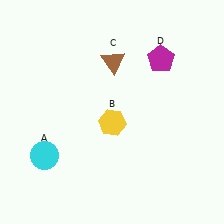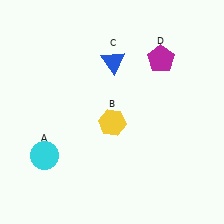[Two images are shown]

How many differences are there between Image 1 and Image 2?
There is 1 difference between the two images.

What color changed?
The triangle (C) changed from brown in Image 1 to blue in Image 2.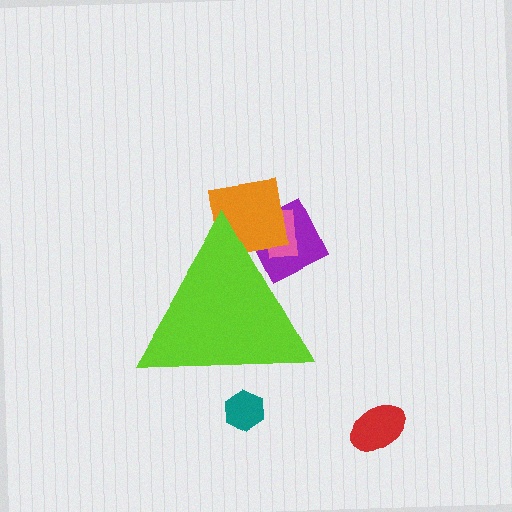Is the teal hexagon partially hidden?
Yes, the teal hexagon is partially hidden behind the lime triangle.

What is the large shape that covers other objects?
A lime triangle.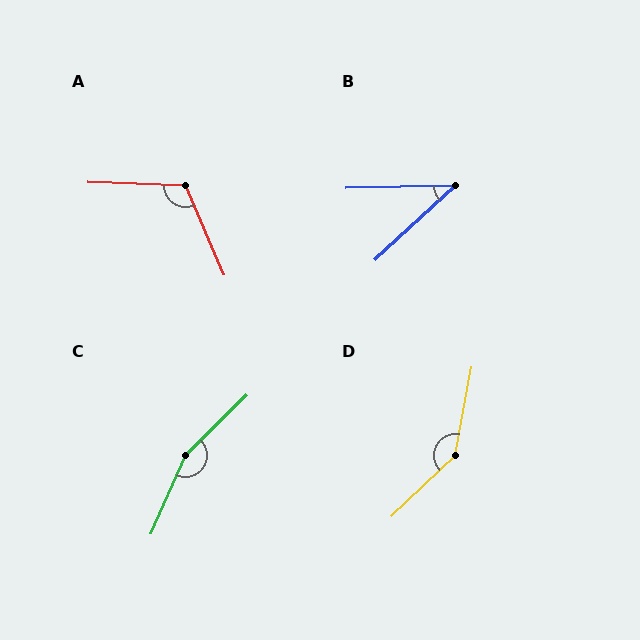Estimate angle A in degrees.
Approximately 115 degrees.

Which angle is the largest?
C, at approximately 158 degrees.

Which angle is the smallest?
B, at approximately 41 degrees.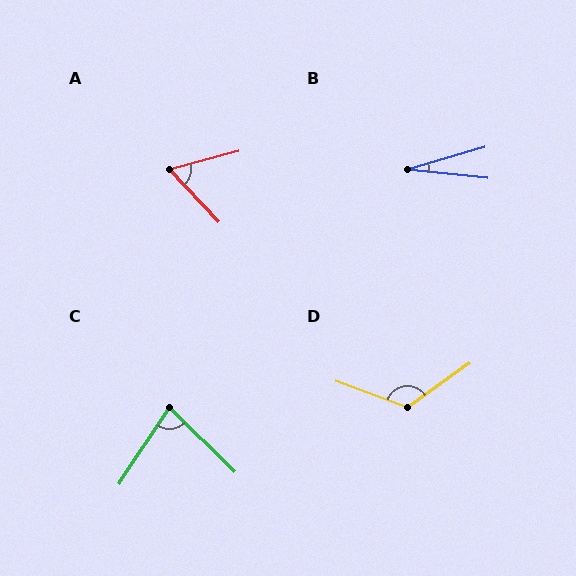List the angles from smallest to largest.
B (22°), A (62°), C (78°), D (124°).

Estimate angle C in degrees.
Approximately 78 degrees.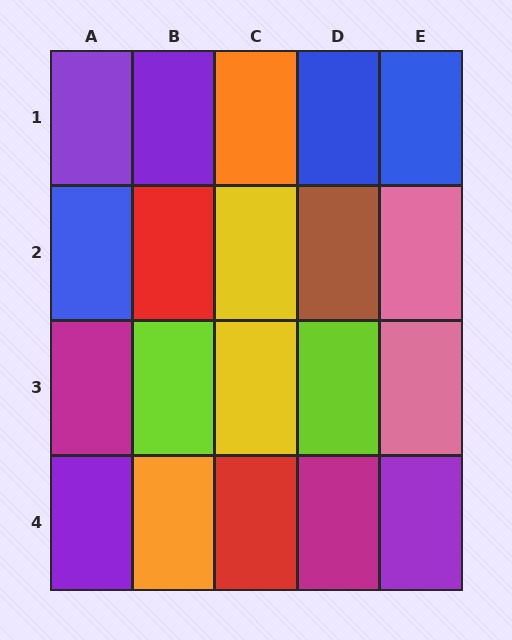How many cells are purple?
4 cells are purple.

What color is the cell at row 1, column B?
Purple.